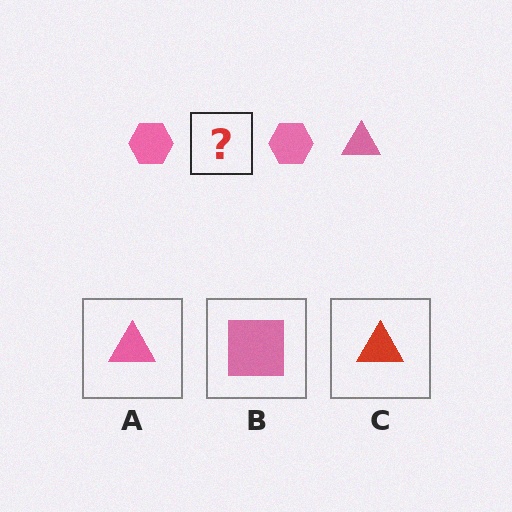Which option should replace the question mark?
Option A.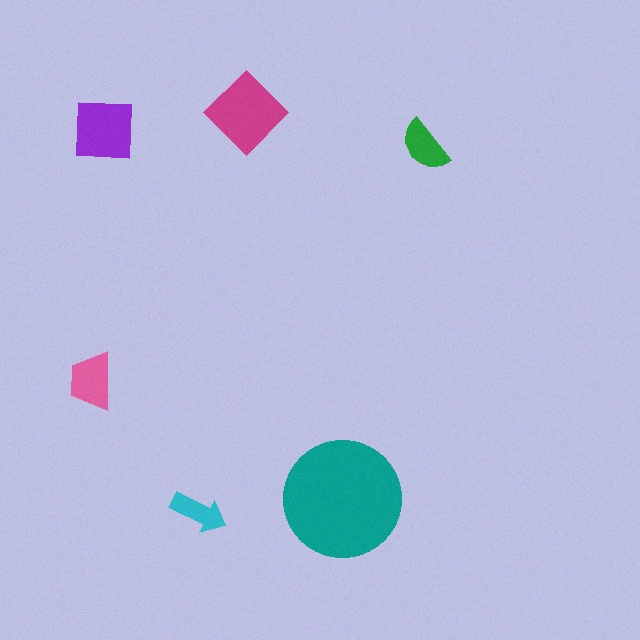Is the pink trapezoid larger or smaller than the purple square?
Smaller.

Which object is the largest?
The teal circle.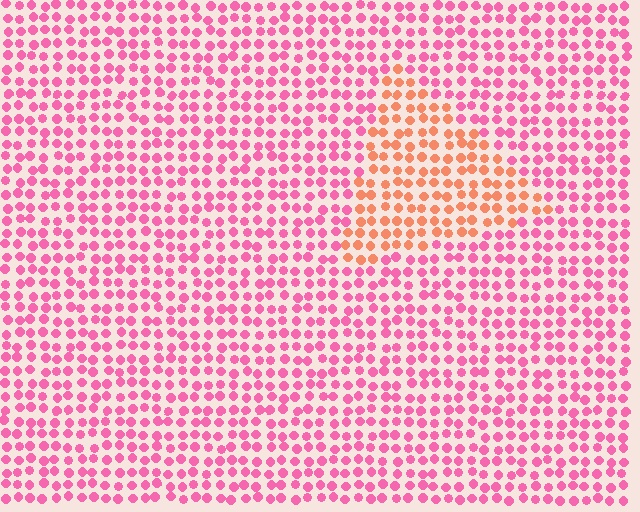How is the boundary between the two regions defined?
The boundary is defined purely by a slight shift in hue (about 45 degrees). Spacing, size, and orientation are identical on both sides.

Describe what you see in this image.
The image is filled with small pink elements in a uniform arrangement. A triangle-shaped region is visible where the elements are tinted to a slightly different hue, forming a subtle color boundary.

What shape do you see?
I see a triangle.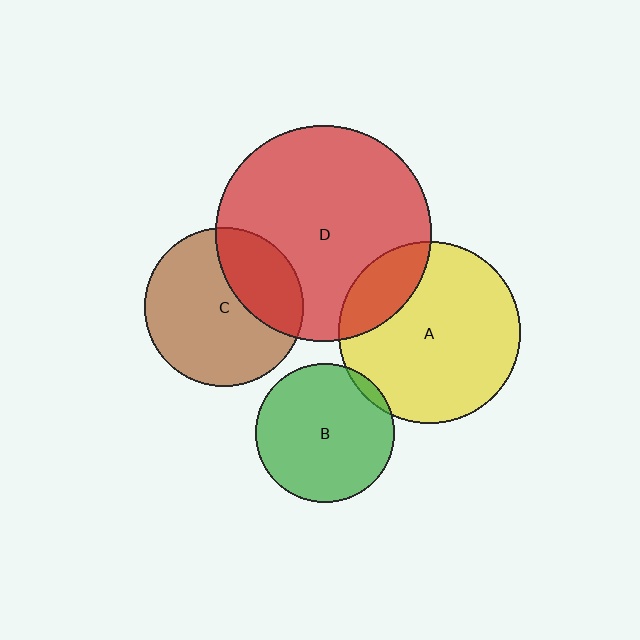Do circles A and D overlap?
Yes.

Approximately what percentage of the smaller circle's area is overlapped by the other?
Approximately 20%.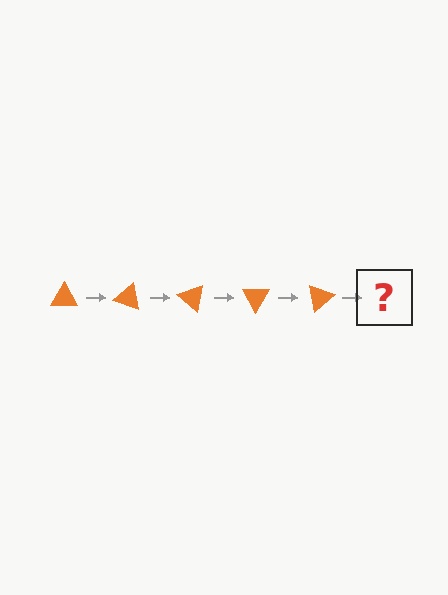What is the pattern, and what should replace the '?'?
The pattern is that the triangle rotates 20 degrees each step. The '?' should be an orange triangle rotated 100 degrees.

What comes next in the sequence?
The next element should be an orange triangle rotated 100 degrees.